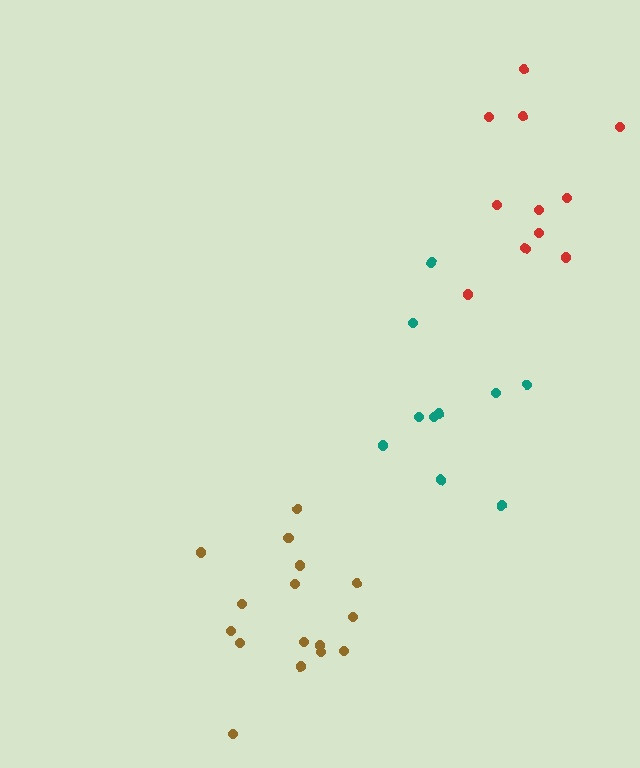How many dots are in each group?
Group 1: 11 dots, Group 2: 10 dots, Group 3: 16 dots (37 total).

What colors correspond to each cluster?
The clusters are colored: red, teal, brown.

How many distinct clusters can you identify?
There are 3 distinct clusters.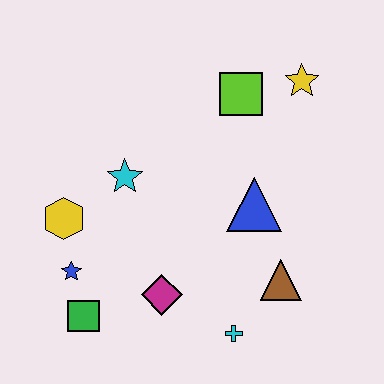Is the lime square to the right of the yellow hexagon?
Yes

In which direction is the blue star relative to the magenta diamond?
The blue star is to the left of the magenta diamond.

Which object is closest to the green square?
The blue star is closest to the green square.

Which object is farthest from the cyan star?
The yellow star is farthest from the cyan star.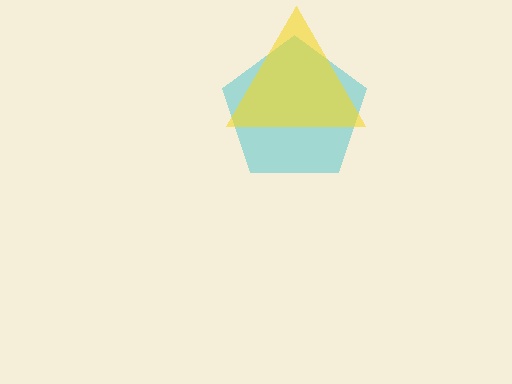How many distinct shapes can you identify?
There are 2 distinct shapes: a cyan pentagon, a yellow triangle.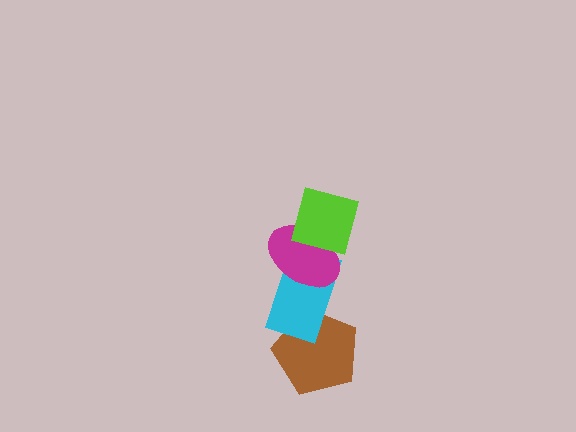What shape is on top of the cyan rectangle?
The magenta ellipse is on top of the cyan rectangle.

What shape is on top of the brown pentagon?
The cyan rectangle is on top of the brown pentagon.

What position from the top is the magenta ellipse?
The magenta ellipse is 2nd from the top.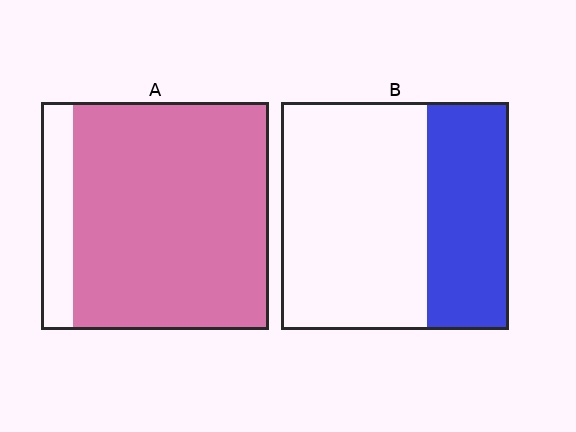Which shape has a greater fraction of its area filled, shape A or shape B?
Shape A.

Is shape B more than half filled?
No.